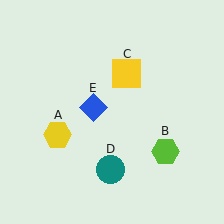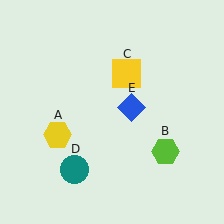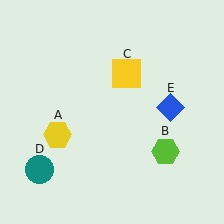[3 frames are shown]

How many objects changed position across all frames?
2 objects changed position: teal circle (object D), blue diamond (object E).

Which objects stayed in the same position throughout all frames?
Yellow hexagon (object A) and lime hexagon (object B) and yellow square (object C) remained stationary.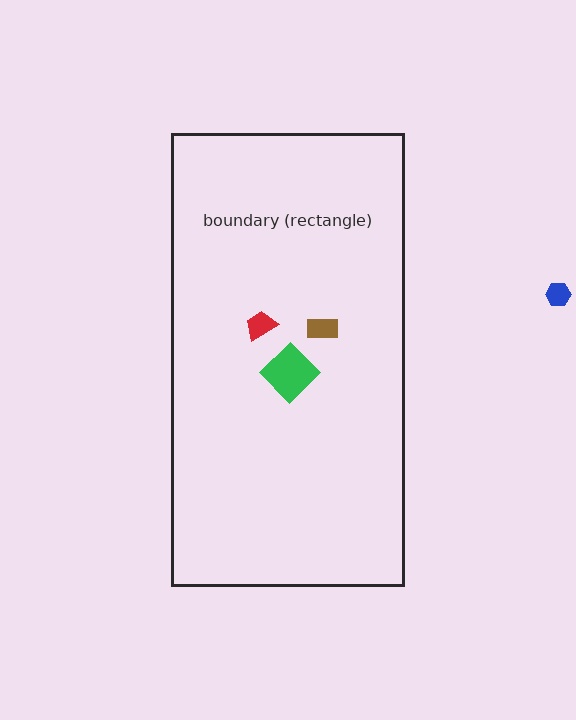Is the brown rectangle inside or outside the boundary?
Inside.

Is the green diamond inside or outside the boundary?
Inside.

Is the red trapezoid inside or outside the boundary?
Inside.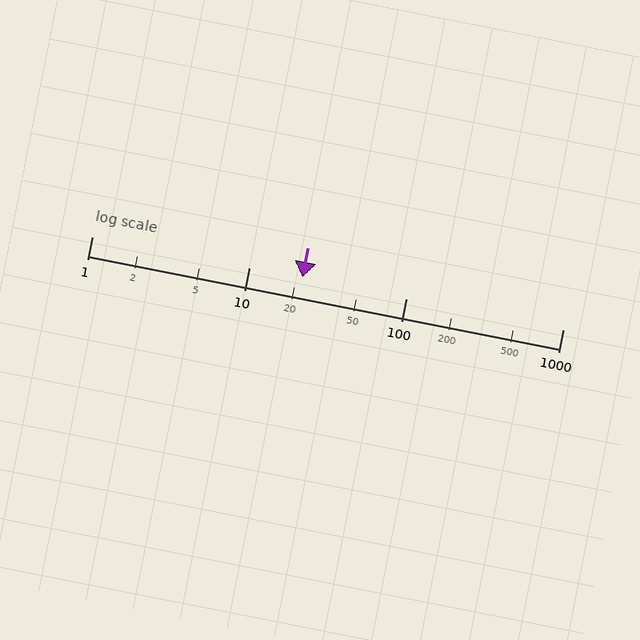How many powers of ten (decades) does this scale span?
The scale spans 3 decades, from 1 to 1000.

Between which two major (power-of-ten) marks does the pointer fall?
The pointer is between 10 and 100.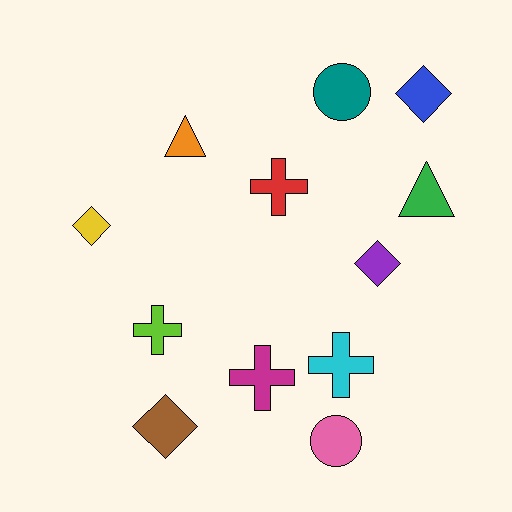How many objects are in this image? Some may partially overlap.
There are 12 objects.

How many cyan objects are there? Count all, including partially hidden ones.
There is 1 cyan object.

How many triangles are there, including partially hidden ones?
There are 2 triangles.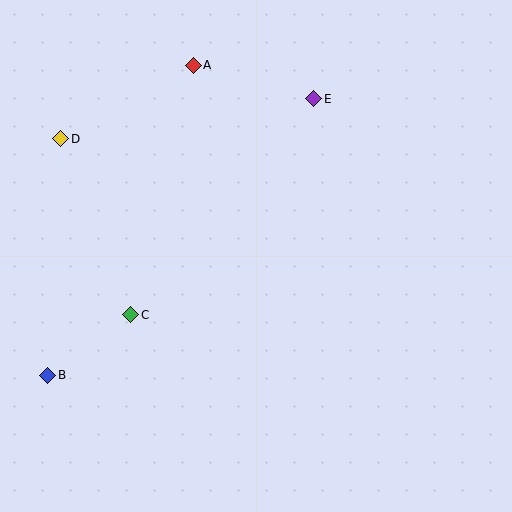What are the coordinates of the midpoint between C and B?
The midpoint between C and B is at (89, 345).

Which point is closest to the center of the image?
Point C at (131, 315) is closest to the center.